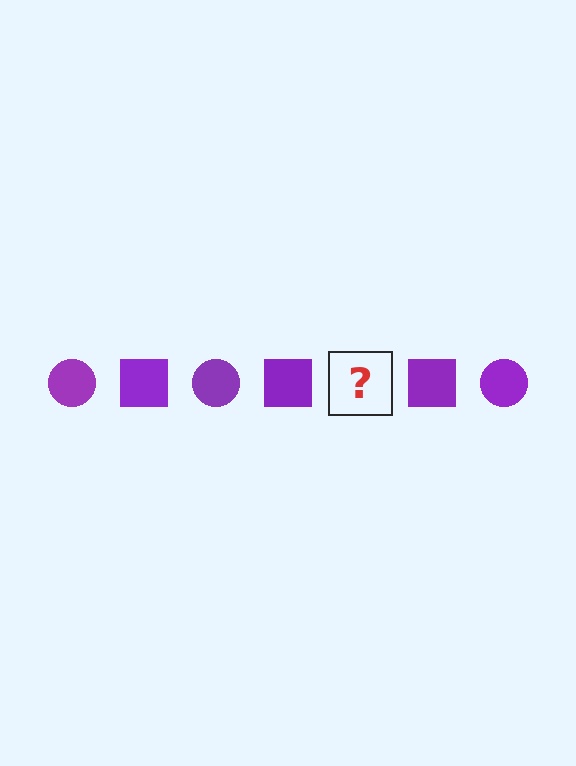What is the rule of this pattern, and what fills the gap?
The rule is that the pattern cycles through circle, square shapes in purple. The gap should be filled with a purple circle.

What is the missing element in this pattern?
The missing element is a purple circle.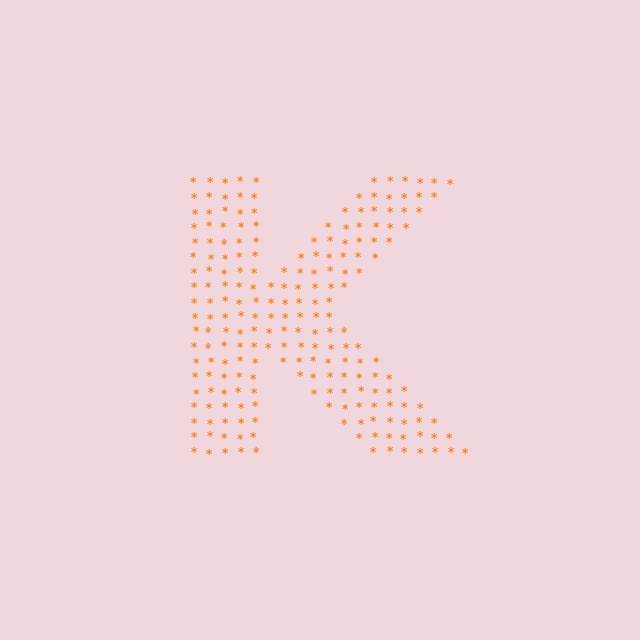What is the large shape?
The large shape is the letter K.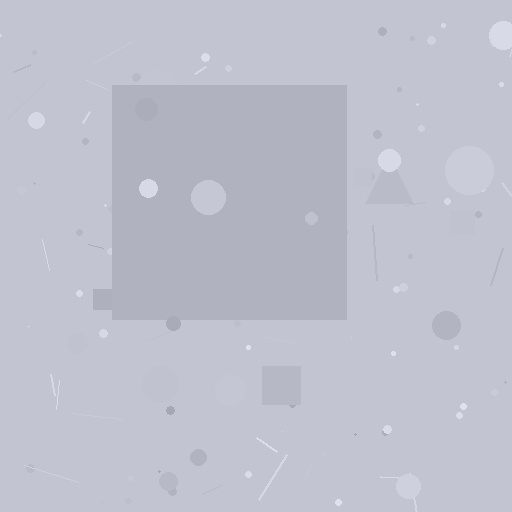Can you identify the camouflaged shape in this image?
The camouflaged shape is a square.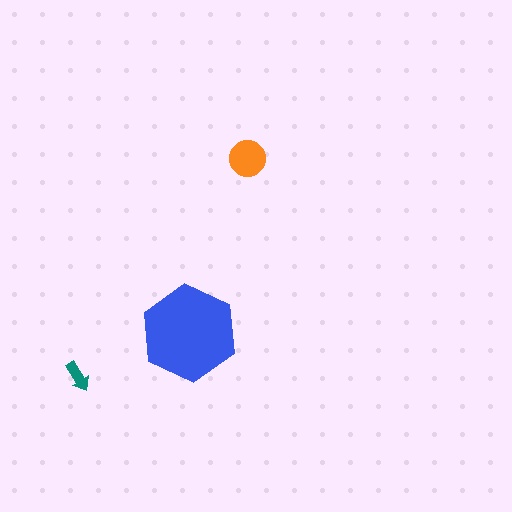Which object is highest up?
The orange circle is topmost.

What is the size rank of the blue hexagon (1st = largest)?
1st.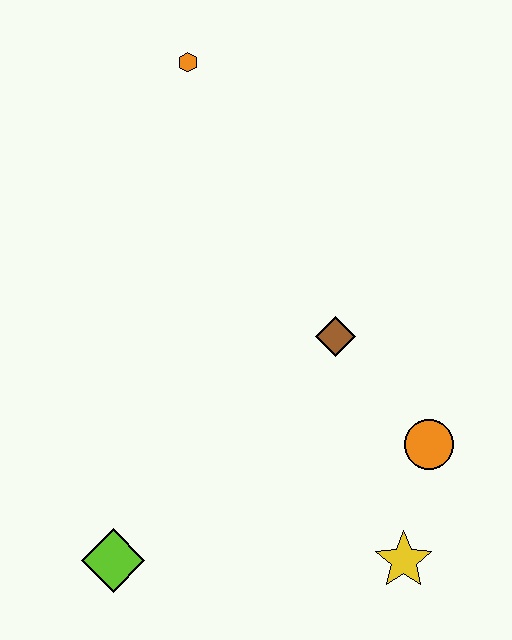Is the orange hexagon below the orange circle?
No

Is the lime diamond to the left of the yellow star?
Yes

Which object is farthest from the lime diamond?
The orange hexagon is farthest from the lime diamond.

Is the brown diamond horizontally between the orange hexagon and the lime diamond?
No